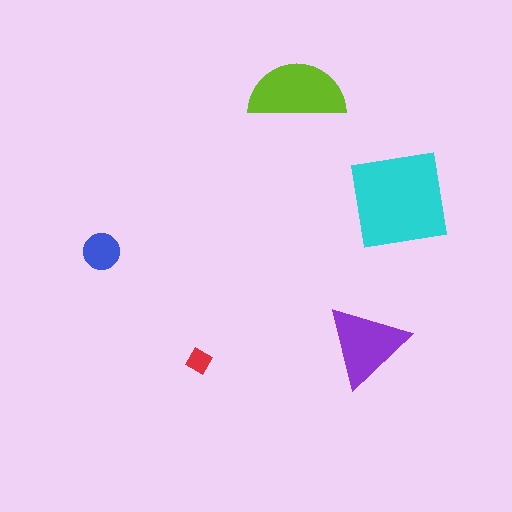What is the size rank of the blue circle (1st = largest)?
4th.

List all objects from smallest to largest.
The red diamond, the blue circle, the purple triangle, the lime semicircle, the cyan square.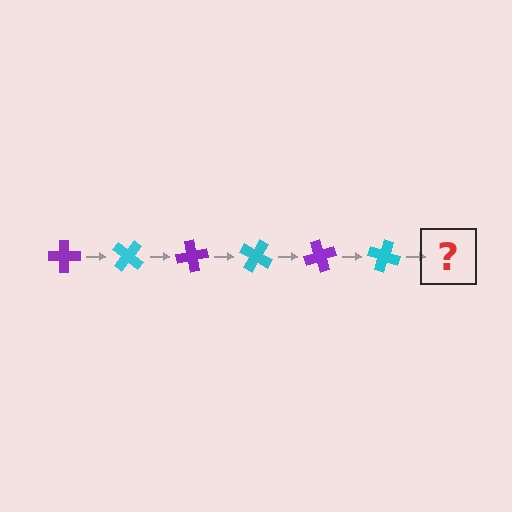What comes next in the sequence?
The next element should be a purple cross, rotated 240 degrees from the start.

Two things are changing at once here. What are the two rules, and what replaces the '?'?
The two rules are that it rotates 40 degrees each step and the color cycles through purple and cyan. The '?' should be a purple cross, rotated 240 degrees from the start.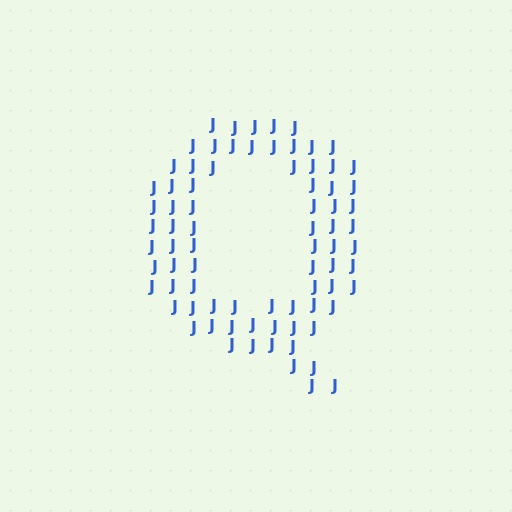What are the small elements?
The small elements are letter J's.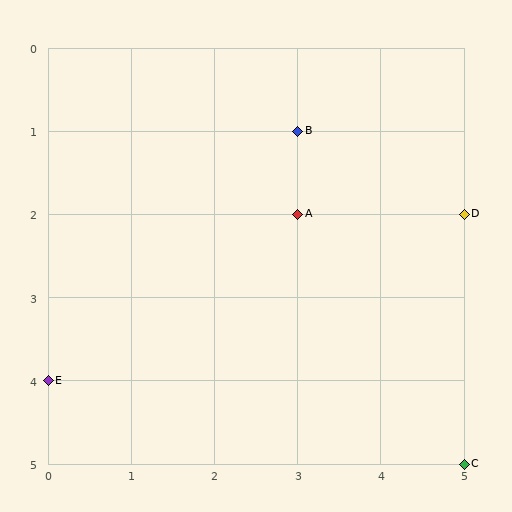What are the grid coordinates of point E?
Point E is at grid coordinates (0, 4).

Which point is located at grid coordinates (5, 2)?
Point D is at (5, 2).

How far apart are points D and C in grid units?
Points D and C are 3 rows apart.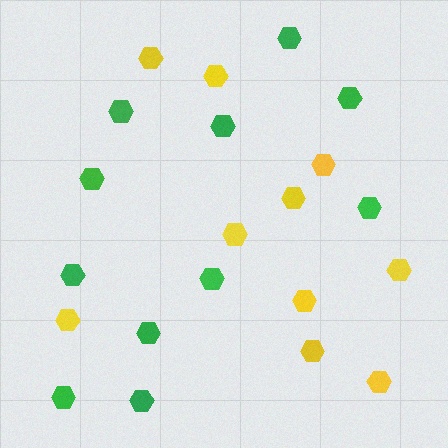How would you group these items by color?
There are 2 groups: one group of yellow hexagons (10) and one group of green hexagons (11).